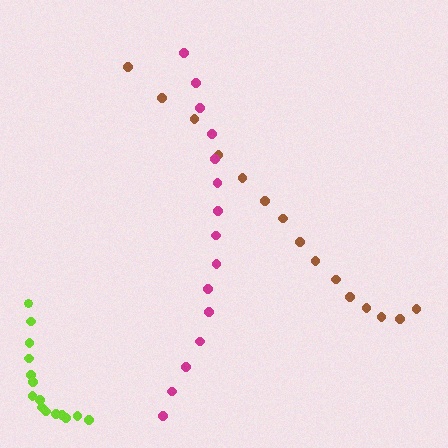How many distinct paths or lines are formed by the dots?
There are 3 distinct paths.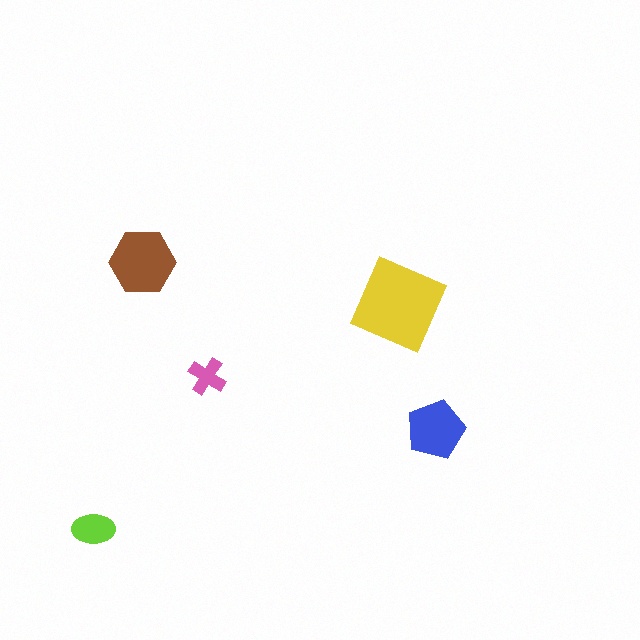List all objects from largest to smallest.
The yellow diamond, the brown hexagon, the blue pentagon, the lime ellipse, the pink cross.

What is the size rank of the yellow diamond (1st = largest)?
1st.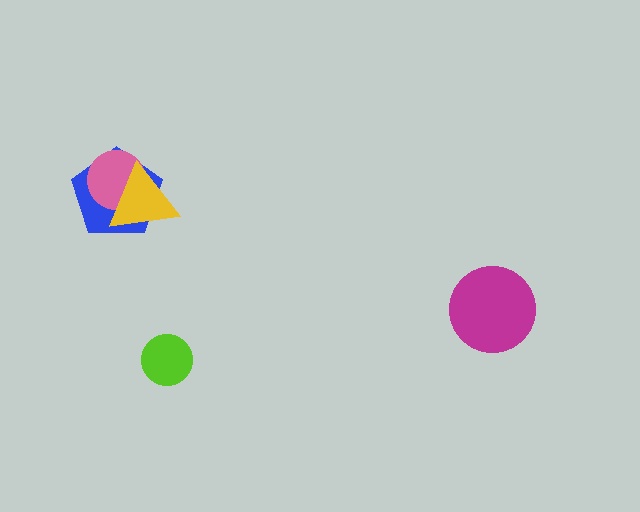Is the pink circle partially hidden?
Yes, it is partially covered by another shape.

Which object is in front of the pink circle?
The yellow triangle is in front of the pink circle.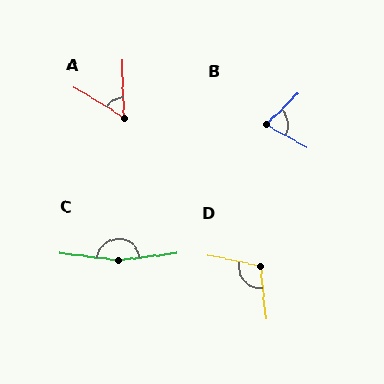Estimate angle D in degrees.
Approximately 107 degrees.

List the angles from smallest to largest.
A (57°), B (73°), D (107°), C (166°).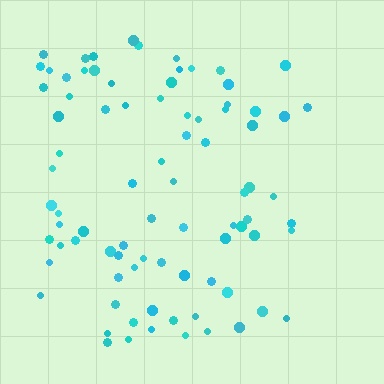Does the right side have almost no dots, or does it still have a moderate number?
Still a moderate number, just noticeably fewer than the left.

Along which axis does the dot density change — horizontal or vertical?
Horizontal.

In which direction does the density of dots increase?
From right to left, with the left side densest.